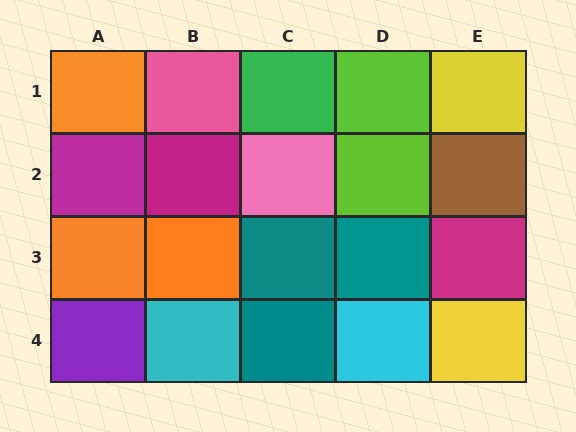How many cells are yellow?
2 cells are yellow.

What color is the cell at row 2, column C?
Pink.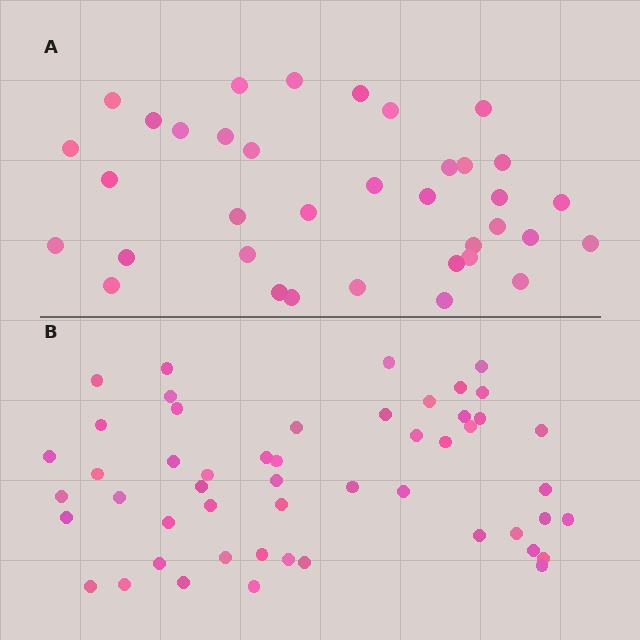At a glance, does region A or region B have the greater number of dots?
Region B (the bottom region) has more dots.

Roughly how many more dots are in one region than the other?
Region B has approximately 15 more dots than region A.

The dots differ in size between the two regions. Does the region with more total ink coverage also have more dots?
No. Region A has more total ink coverage because its dots are larger, but region B actually contains more individual dots. Total area can be misleading — the number of items is what matters here.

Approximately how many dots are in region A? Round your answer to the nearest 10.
About 40 dots. (The exact count is 36, which rounds to 40.)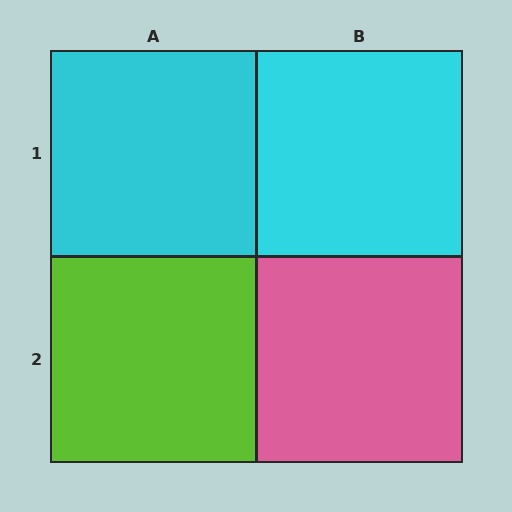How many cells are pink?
1 cell is pink.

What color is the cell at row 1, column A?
Cyan.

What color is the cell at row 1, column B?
Cyan.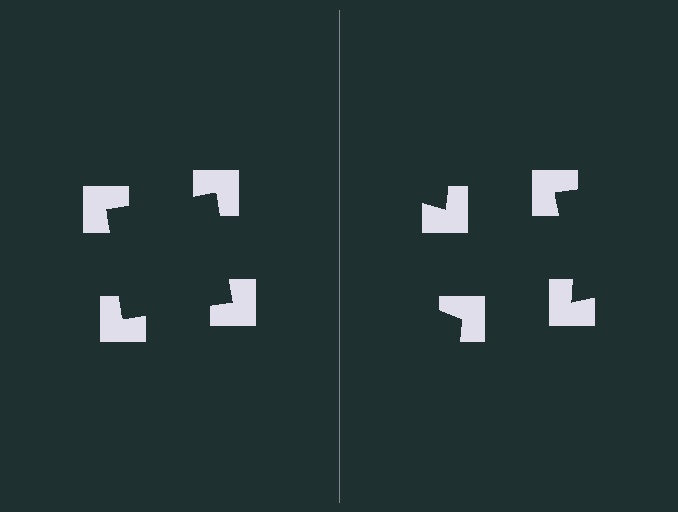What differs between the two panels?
The notched squares are positioned identically on both sides; only the wedge orientations differ. On the left they align to a square; on the right they are misaligned.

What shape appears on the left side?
An illusory square.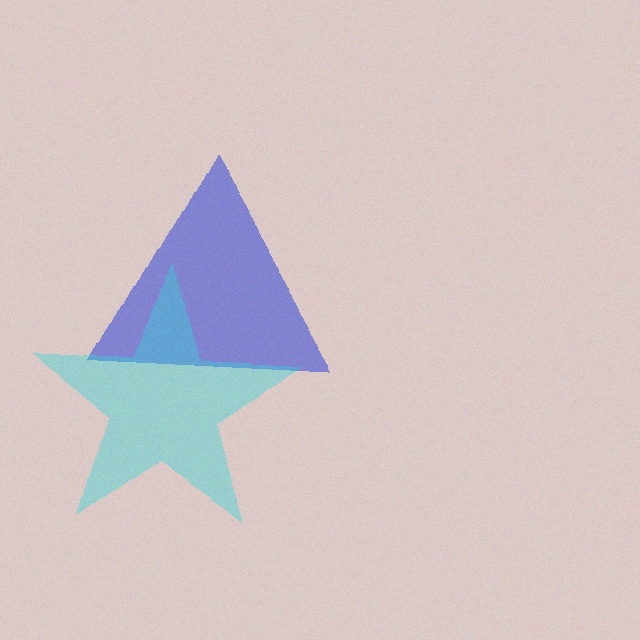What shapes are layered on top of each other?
The layered shapes are: a blue triangle, a cyan star.